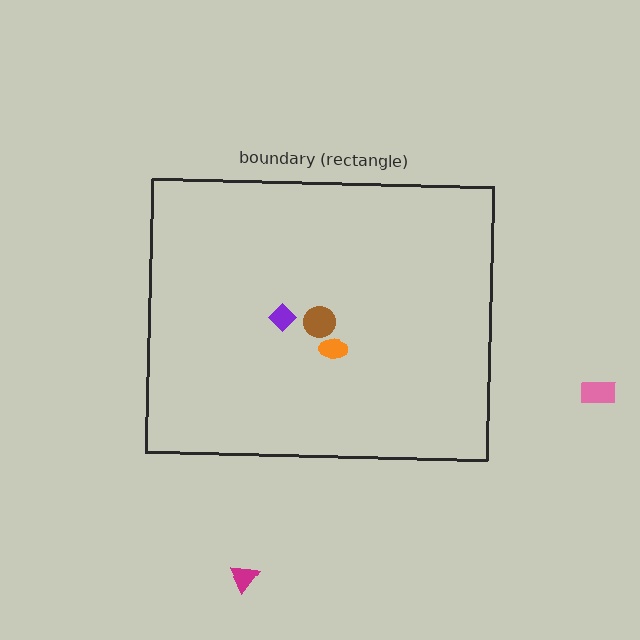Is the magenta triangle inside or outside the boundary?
Outside.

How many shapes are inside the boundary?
3 inside, 2 outside.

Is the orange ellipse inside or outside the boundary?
Inside.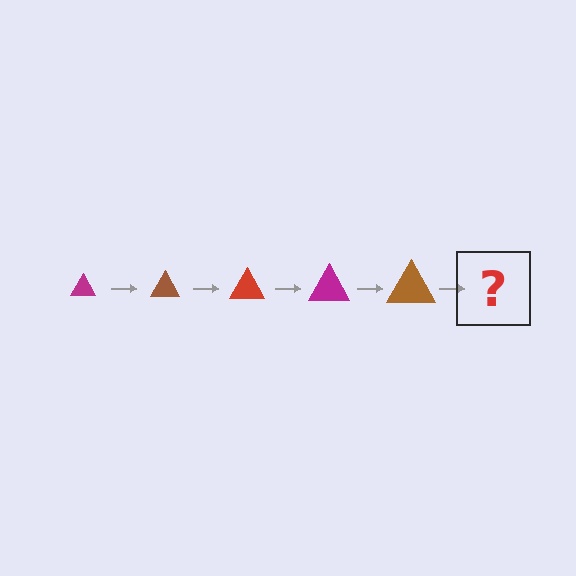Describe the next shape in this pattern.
It should be a red triangle, larger than the previous one.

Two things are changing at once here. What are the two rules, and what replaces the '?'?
The two rules are that the triangle grows larger each step and the color cycles through magenta, brown, and red. The '?' should be a red triangle, larger than the previous one.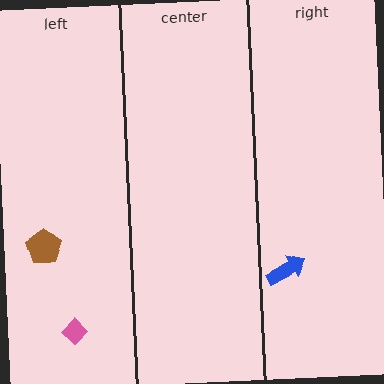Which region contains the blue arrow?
The right region.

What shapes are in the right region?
The blue arrow.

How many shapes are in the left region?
2.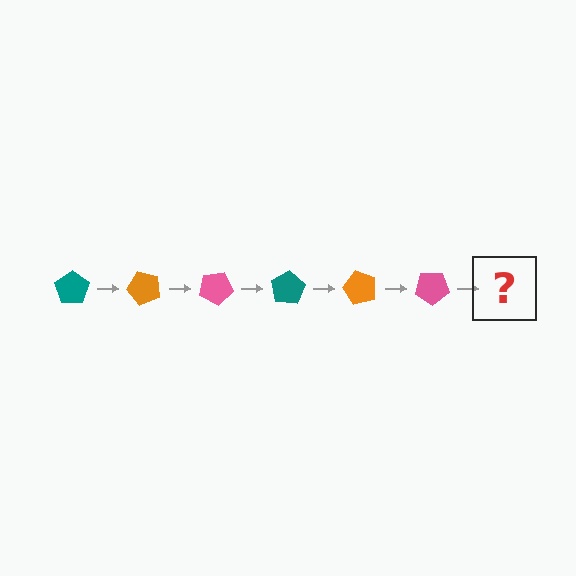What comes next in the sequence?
The next element should be a teal pentagon, rotated 300 degrees from the start.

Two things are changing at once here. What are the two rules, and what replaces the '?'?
The two rules are that it rotates 50 degrees each step and the color cycles through teal, orange, and pink. The '?' should be a teal pentagon, rotated 300 degrees from the start.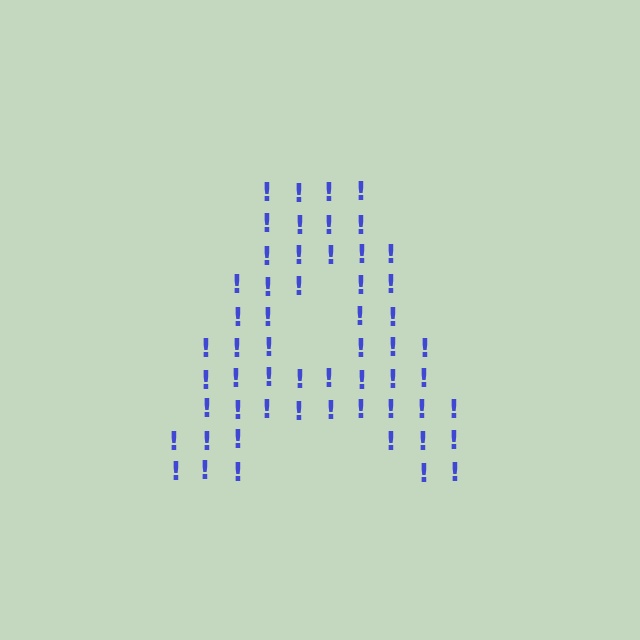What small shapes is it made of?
It is made of small exclamation marks.